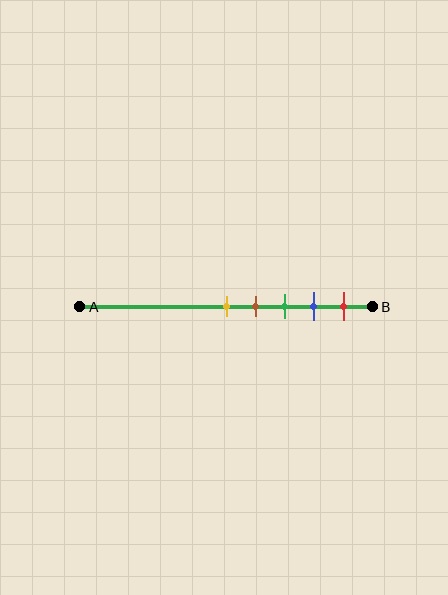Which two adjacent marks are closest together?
The yellow and brown marks are the closest adjacent pair.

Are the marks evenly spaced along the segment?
Yes, the marks are approximately evenly spaced.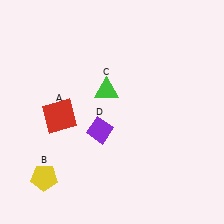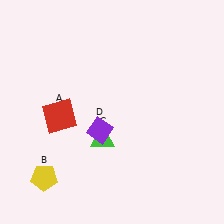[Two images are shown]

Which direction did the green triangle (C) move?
The green triangle (C) moved down.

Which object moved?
The green triangle (C) moved down.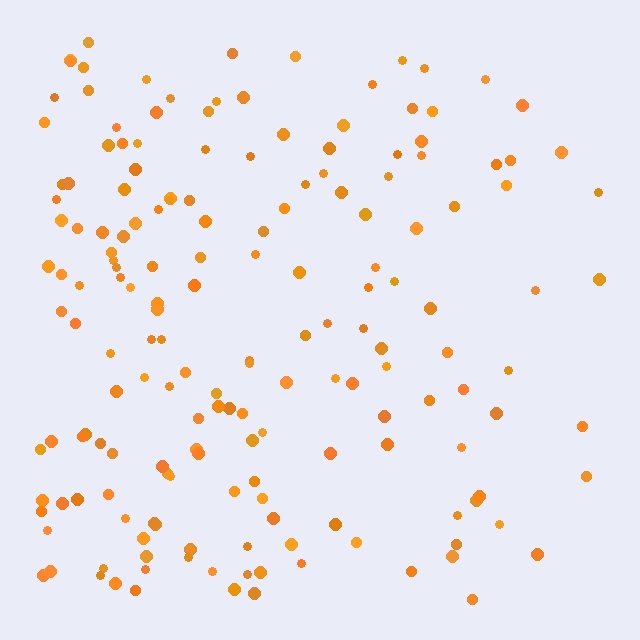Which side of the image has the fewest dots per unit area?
The right.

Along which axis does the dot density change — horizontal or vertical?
Horizontal.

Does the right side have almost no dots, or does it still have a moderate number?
Still a moderate number, just noticeably fewer than the left.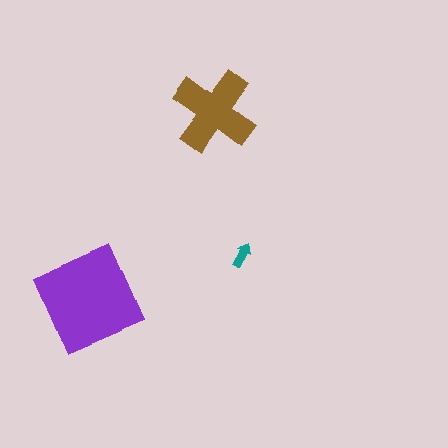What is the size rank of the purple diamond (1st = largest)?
1st.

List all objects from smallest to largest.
The teal arrow, the brown cross, the purple diamond.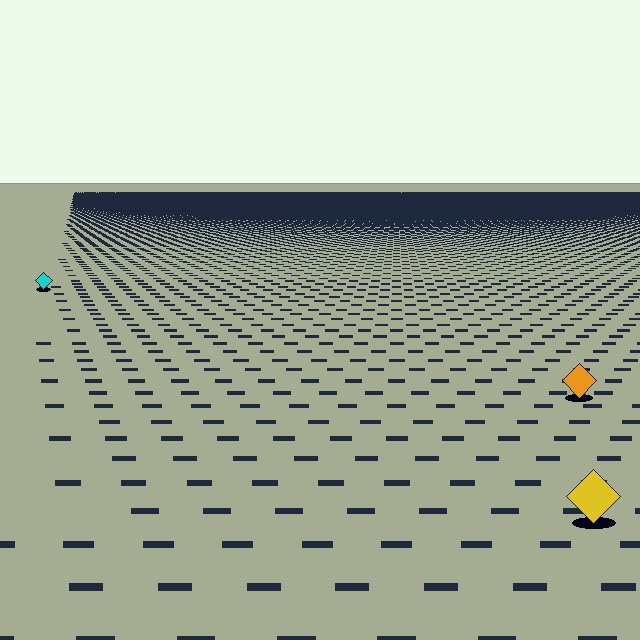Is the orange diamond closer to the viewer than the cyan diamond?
Yes. The orange diamond is closer — you can tell from the texture gradient: the ground texture is coarser near it.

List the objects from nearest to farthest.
From nearest to farthest: the yellow diamond, the orange diamond, the cyan diamond.